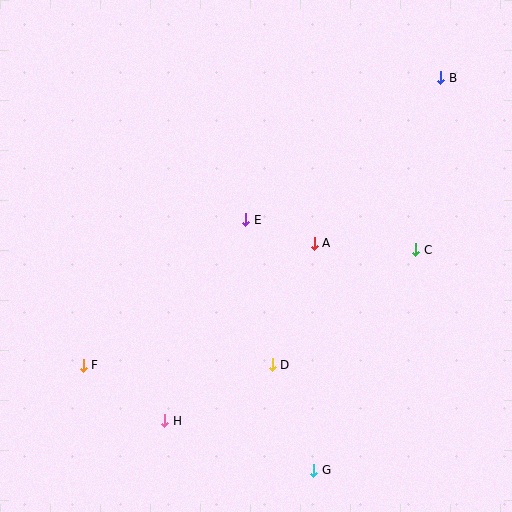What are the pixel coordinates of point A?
Point A is at (314, 243).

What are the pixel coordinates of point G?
Point G is at (314, 470).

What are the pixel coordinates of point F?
Point F is at (83, 365).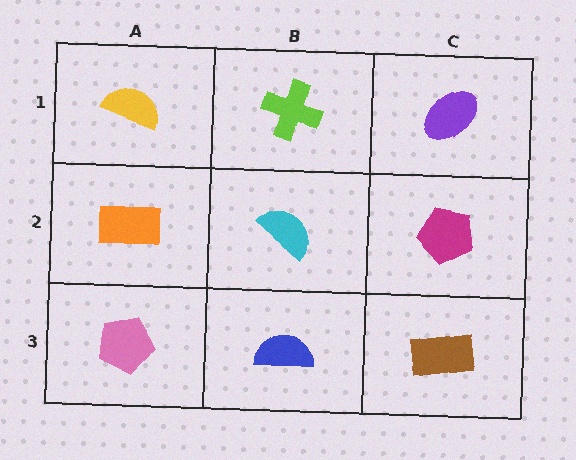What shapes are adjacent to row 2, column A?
A yellow semicircle (row 1, column A), a pink pentagon (row 3, column A), a cyan semicircle (row 2, column B).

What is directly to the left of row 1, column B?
A yellow semicircle.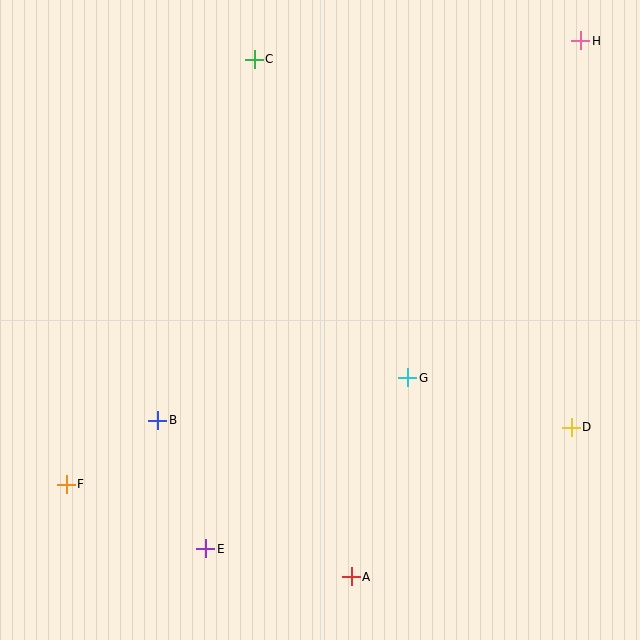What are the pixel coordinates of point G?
Point G is at (408, 378).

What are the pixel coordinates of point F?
Point F is at (66, 484).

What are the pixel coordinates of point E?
Point E is at (206, 549).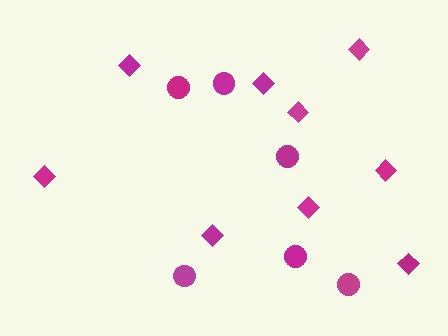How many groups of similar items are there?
There are 2 groups: one group of diamonds (9) and one group of circles (6).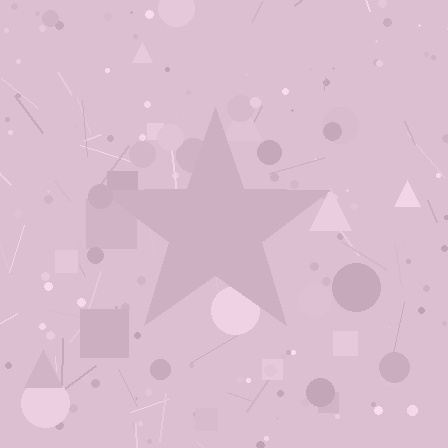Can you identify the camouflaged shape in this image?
The camouflaged shape is a star.